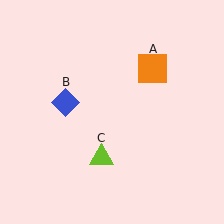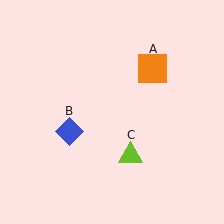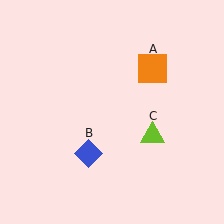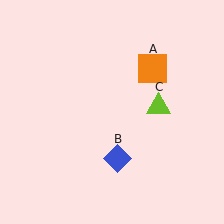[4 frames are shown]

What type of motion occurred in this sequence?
The blue diamond (object B), lime triangle (object C) rotated counterclockwise around the center of the scene.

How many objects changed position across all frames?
2 objects changed position: blue diamond (object B), lime triangle (object C).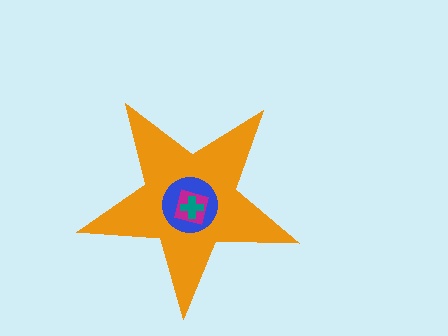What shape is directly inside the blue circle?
The magenta square.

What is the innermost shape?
The teal cross.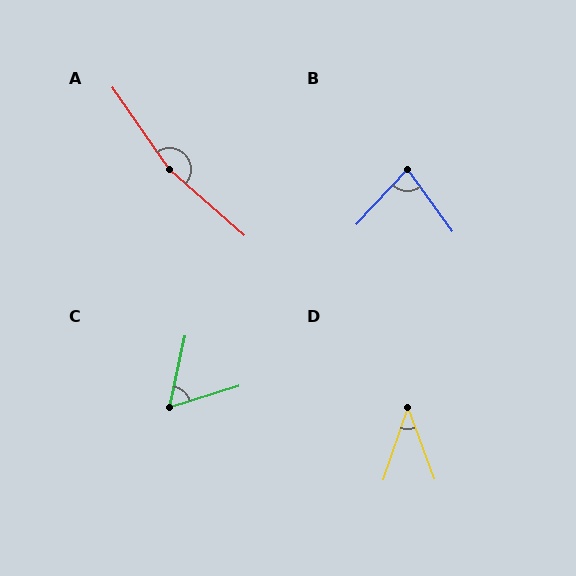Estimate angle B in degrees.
Approximately 79 degrees.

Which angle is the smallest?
D, at approximately 39 degrees.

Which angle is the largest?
A, at approximately 166 degrees.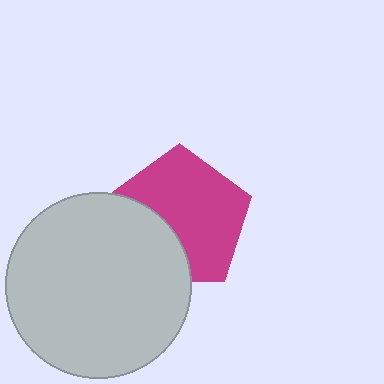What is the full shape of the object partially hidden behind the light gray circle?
The partially hidden object is a magenta pentagon.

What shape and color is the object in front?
The object in front is a light gray circle.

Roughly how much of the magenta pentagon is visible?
Most of it is visible (roughly 67%).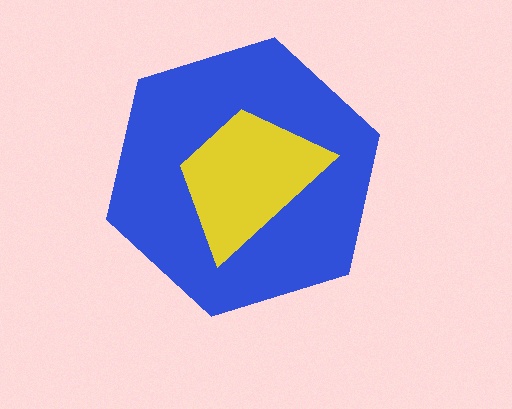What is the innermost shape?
The yellow trapezoid.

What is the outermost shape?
The blue hexagon.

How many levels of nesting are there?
2.